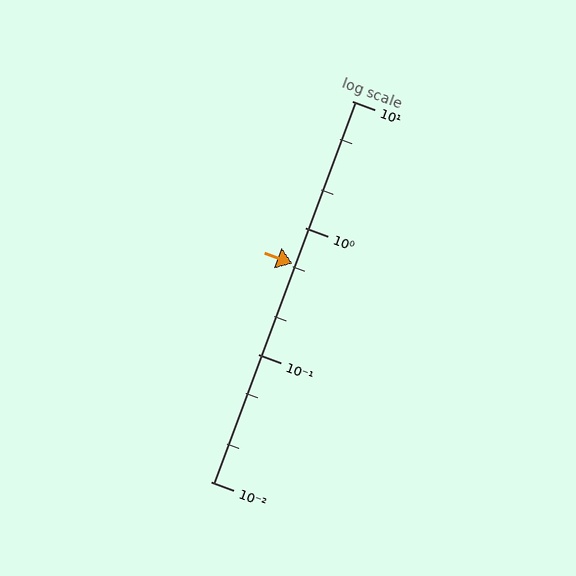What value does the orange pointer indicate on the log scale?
The pointer indicates approximately 0.52.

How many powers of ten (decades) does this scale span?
The scale spans 3 decades, from 0.01 to 10.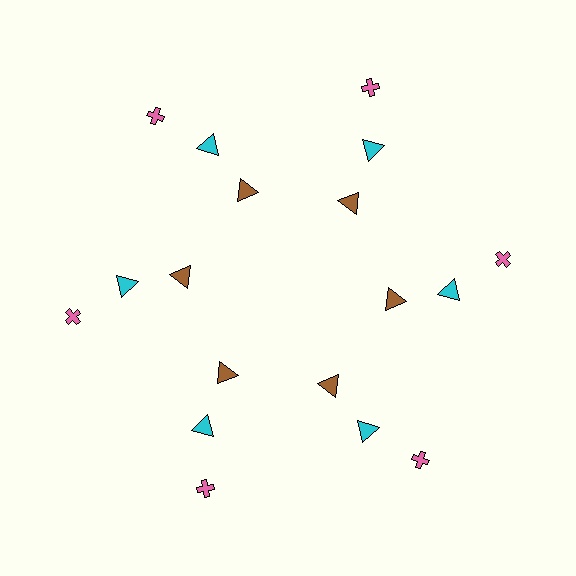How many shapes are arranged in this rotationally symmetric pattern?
There are 18 shapes, arranged in 6 groups of 3.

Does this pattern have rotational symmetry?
Yes, this pattern has 6-fold rotational symmetry. It looks the same after rotating 60 degrees around the center.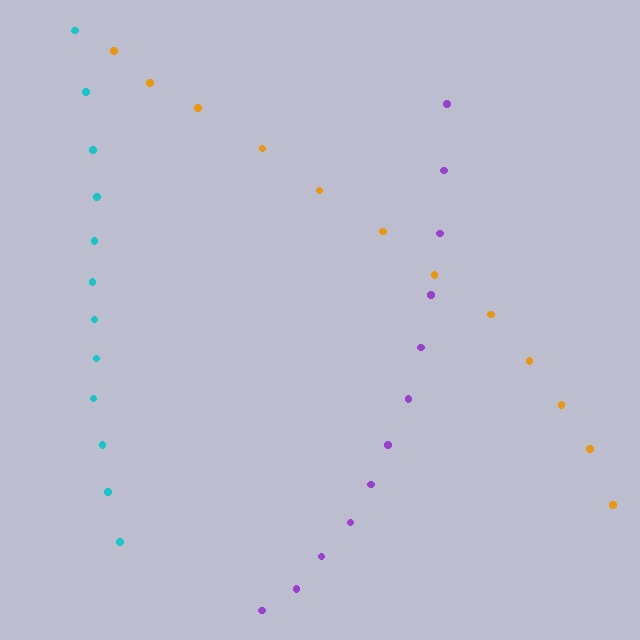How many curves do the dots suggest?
There are 3 distinct paths.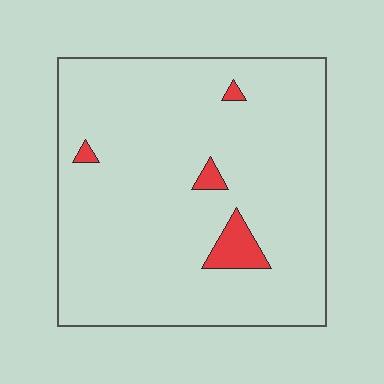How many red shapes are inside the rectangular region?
4.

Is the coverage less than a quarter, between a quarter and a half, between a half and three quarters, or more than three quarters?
Less than a quarter.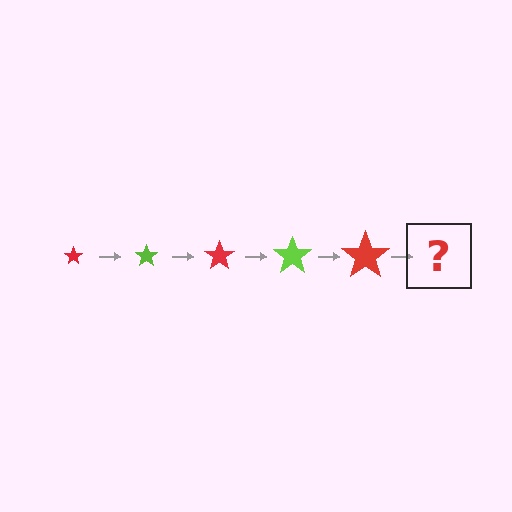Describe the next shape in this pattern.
It should be a lime star, larger than the previous one.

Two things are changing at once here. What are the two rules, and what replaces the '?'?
The two rules are that the star grows larger each step and the color cycles through red and lime. The '?' should be a lime star, larger than the previous one.